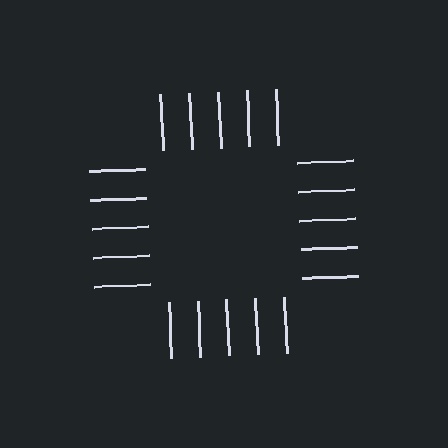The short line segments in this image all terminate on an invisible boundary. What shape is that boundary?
An illusory square — the line segments terminate on its edges but no continuous stroke is drawn.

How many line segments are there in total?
20 — 5 along each of the 4 edges.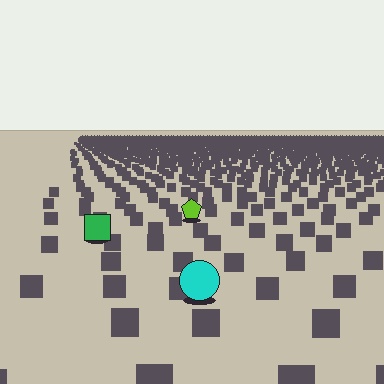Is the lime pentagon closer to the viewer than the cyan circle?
No. The cyan circle is closer — you can tell from the texture gradient: the ground texture is coarser near it.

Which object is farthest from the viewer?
The lime pentagon is farthest from the viewer. It appears smaller and the ground texture around it is denser.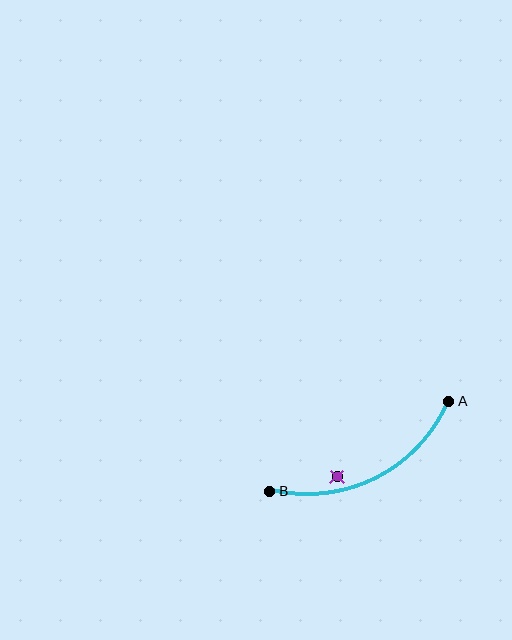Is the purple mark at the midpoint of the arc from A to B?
No — the purple mark does not lie on the arc at all. It sits slightly inside the curve.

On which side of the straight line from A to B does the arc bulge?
The arc bulges below the straight line connecting A and B.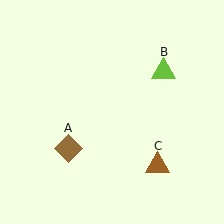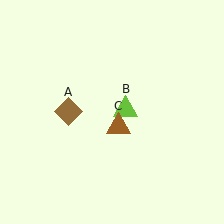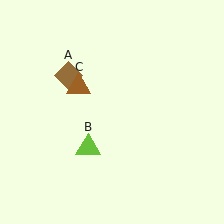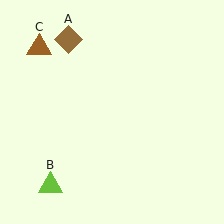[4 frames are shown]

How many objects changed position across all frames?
3 objects changed position: brown diamond (object A), lime triangle (object B), brown triangle (object C).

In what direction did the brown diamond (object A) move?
The brown diamond (object A) moved up.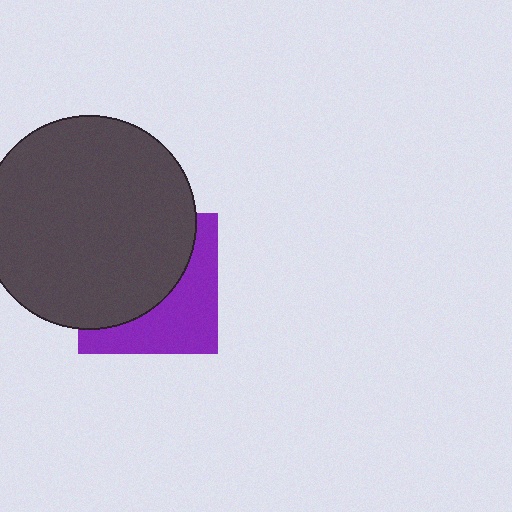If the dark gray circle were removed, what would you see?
You would see the complete purple square.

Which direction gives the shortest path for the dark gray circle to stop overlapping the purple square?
Moving toward the upper-left gives the shortest separation.